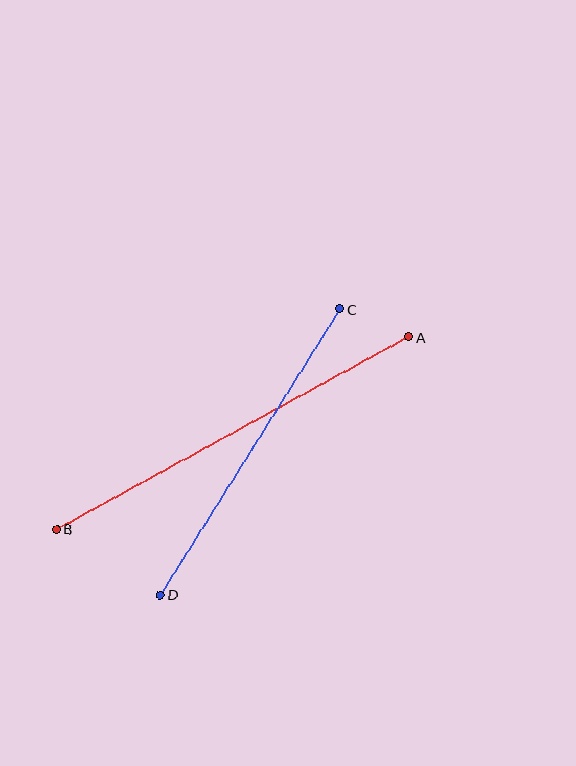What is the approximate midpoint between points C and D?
The midpoint is at approximately (250, 452) pixels.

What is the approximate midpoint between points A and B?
The midpoint is at approximately (233, 433) pixels.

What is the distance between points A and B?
The distance is approximately 401 pixels.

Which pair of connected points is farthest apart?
Points A and B are farthest apart.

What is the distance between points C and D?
The distance is approximately 338 pixels.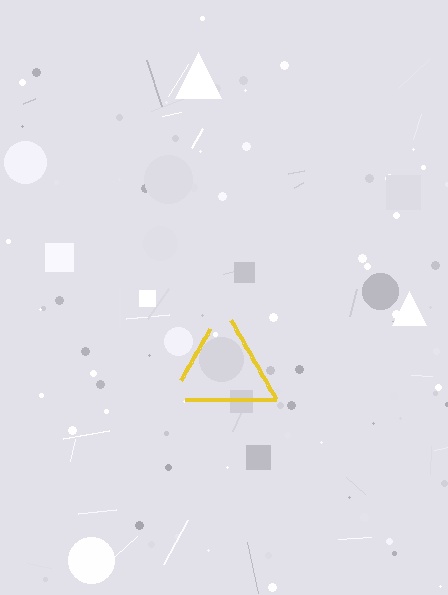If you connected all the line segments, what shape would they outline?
They would outline a triangle.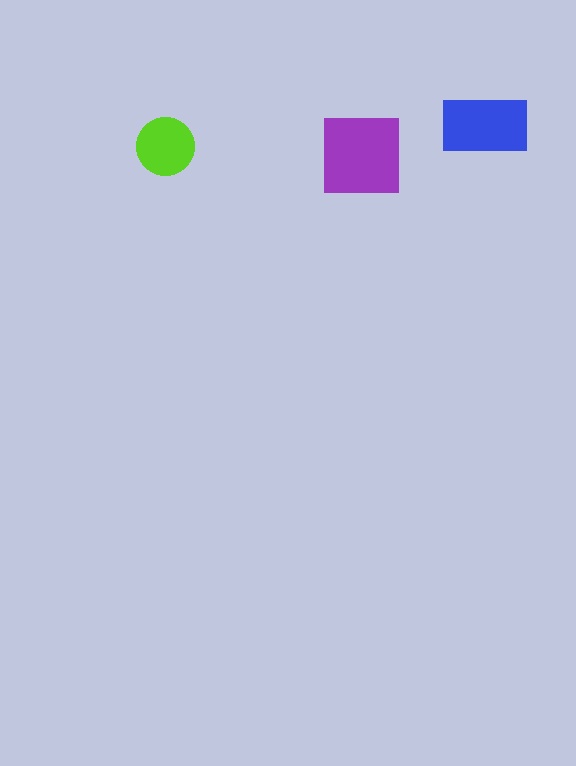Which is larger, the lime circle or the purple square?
The purple square.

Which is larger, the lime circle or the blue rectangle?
The blue rectangle.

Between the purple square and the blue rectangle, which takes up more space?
The purple square.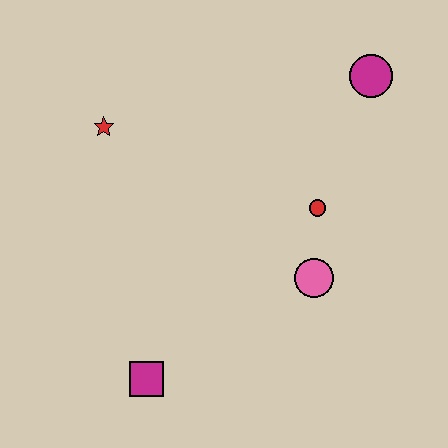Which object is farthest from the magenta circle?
The magenta square is farthest from the magenta circle.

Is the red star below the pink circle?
No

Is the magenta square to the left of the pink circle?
Yes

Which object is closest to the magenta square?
The pink circle is closest to the magenta square.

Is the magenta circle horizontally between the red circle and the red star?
No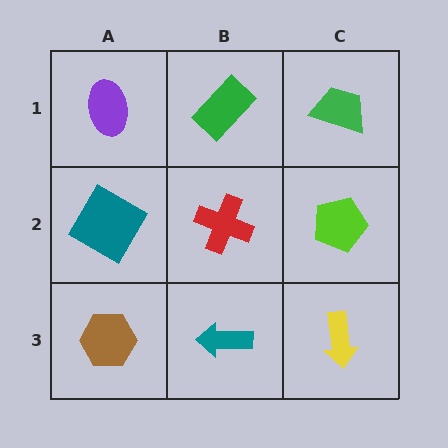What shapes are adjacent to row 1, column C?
A lime pentagon (row 2, column C), a green rectangle (row 1, column B).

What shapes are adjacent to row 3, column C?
A lime pentagon (row 2, column C), a teal arrow (row 3, column B).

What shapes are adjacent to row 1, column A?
A teal square (row 2, column A), a green rectangle (row 1, column B).